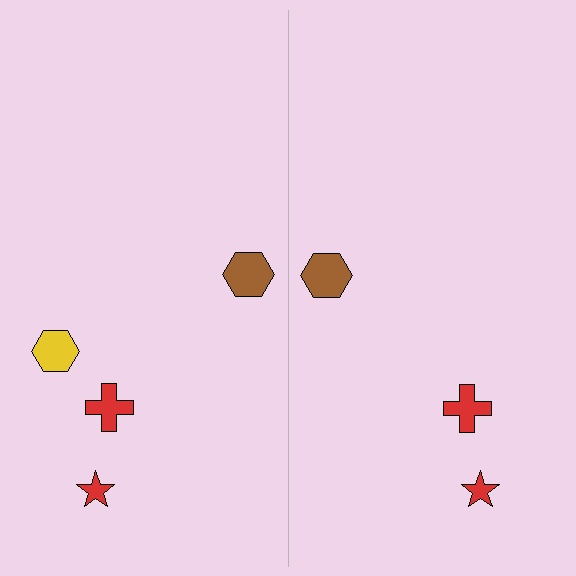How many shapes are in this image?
There are 7 shapes in this image.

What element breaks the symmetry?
A yellow hexagon is missing from the right side.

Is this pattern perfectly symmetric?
No, the pattern is not perfectly symmetric. A yellow hexagon is missing from the right side.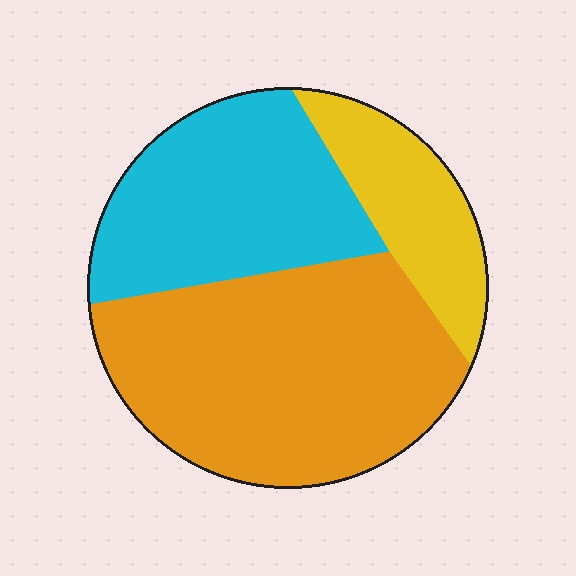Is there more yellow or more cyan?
Cyan.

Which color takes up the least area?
Yellow, at roughly 15%.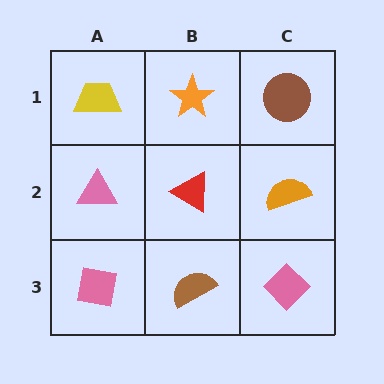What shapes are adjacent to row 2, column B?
An orange star (row 1, column B), a brown semicircle (row 3, column B), a pink triangle (row 2, column A), an orange semicircle (row 2, column C).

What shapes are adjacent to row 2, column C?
A brown circle (row 1, column C), a pink diamond (row 3, column C), a red triangle (row 2, column B).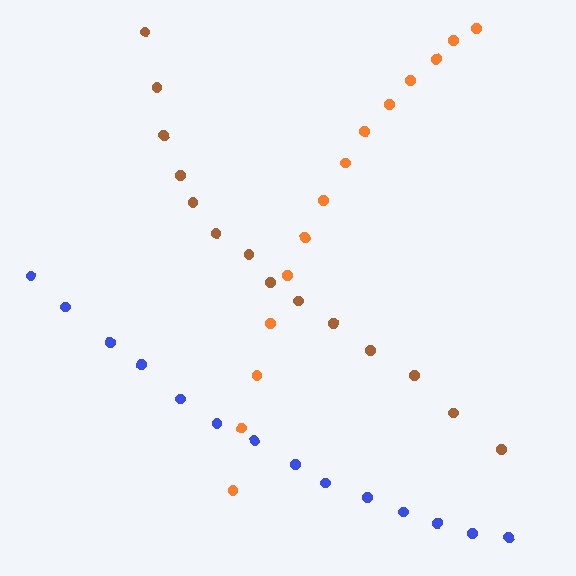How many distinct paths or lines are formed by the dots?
There are 3 distinct paths.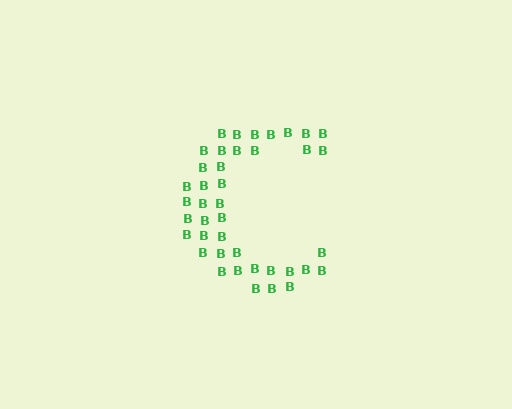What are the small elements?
The small elements are letter B's.